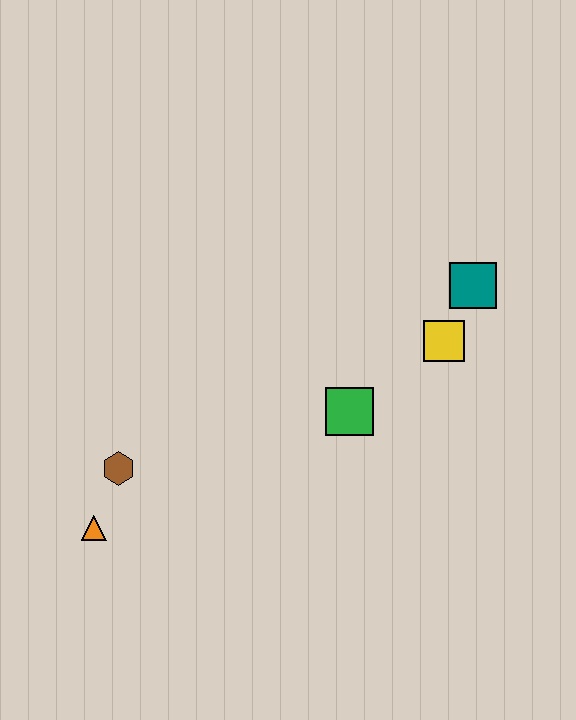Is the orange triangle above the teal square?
No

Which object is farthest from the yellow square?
The orange triangle is farthest from the yellow square.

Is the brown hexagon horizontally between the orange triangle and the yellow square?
Yes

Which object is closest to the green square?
The yellow square is closest to the green square.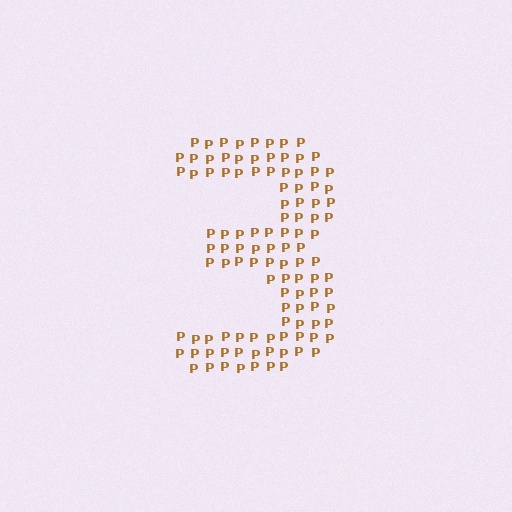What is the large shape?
The large shape is the digit 3.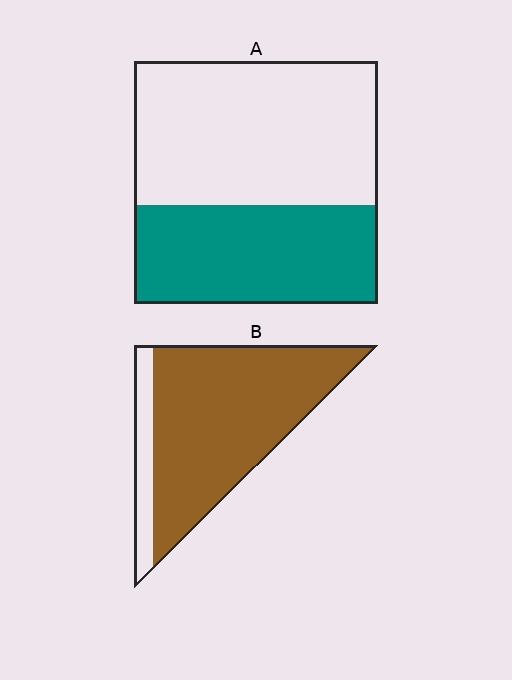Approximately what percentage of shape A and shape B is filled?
A is approximately 40% and B is approximately 85%.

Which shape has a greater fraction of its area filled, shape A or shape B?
Shape B.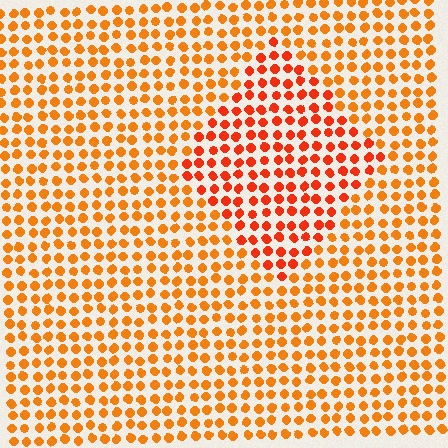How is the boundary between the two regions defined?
The boundary is defined purely by a slight shift in hue (about 22 degrees). Spacing, size, and orientation are identical on both sides.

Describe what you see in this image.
The image is filled with small orange elements in a uniform arrangement. A diamond-shaped region is visible where the elements are tinted to a slightly different hue, forming a subtle color boundary.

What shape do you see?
I see a diamond.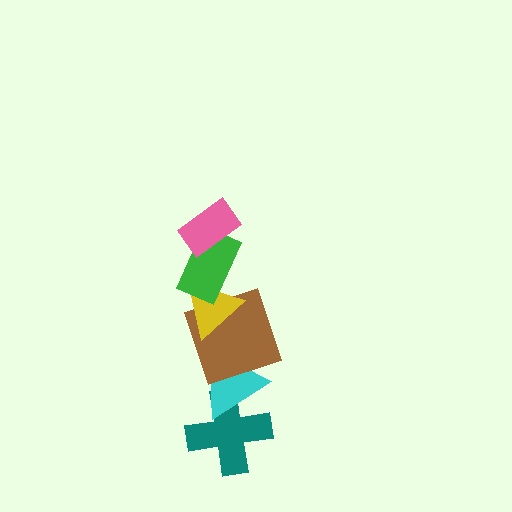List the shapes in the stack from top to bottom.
From top to bottom: the pink rectangle, the green rectangle, the yellow triangle, the brown square, the cyan triangle, the teal cross.